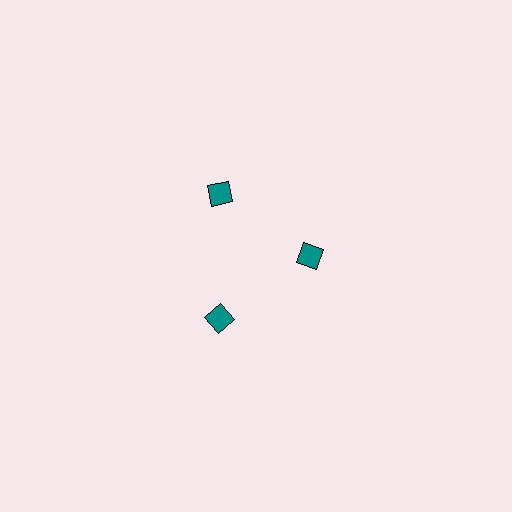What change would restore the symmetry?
The symmetry would be restored by moving it outward, back onto the ring so that all 3 diamonds sit at equal angles and equal distance from the center.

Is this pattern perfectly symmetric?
No. The 3 teal diamonds are arranged in a ring, but one element near the 3 o'clock position is pulled inward toward the center, breaking the 3-fold rotational symmetry.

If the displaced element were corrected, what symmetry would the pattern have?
It would have 3-fold rotational symmetry — the pattern would map onto itself every 120 degrees.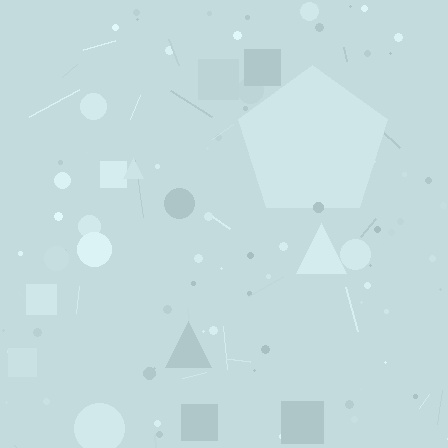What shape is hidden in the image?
A pentagon is hidden in the image.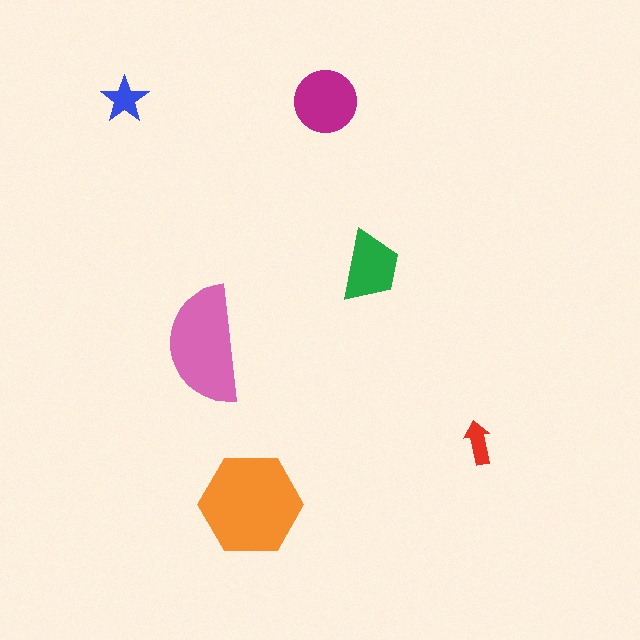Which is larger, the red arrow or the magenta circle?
The magenta circle.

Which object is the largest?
The orange hexagon.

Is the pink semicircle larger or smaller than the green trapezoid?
Larger.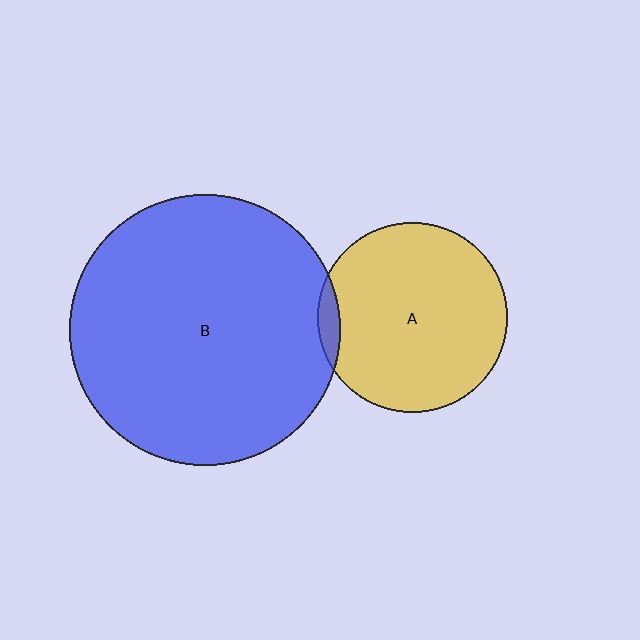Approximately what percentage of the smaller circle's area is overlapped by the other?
Approximately 5%.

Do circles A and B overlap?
Yes.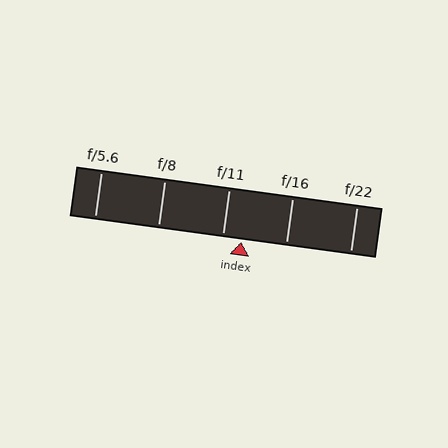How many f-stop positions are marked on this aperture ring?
There are 5 f-stop positions marked.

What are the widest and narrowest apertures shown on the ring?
The widest aperture shown is f/5.6 and the narrowest is f/22.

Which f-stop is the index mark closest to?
The index mark is closest to f/11.